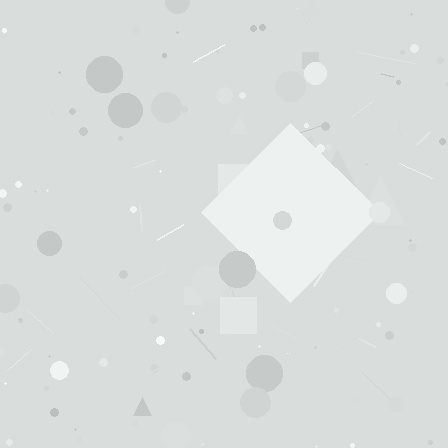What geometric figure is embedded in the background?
A diamond is embedded in the background.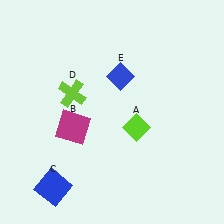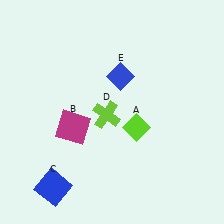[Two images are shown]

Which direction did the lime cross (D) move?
The lime cross (D) moved right.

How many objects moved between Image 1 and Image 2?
1 object moved between the two images.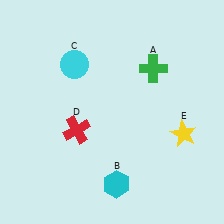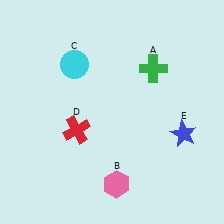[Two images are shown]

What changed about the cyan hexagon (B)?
In Image 1, B is cyan. In Image 2, it changed to pink.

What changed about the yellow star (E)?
In Image 1, E is yellow. In Image 2, it changed to blue.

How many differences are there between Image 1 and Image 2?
There are 2 differences between the two images.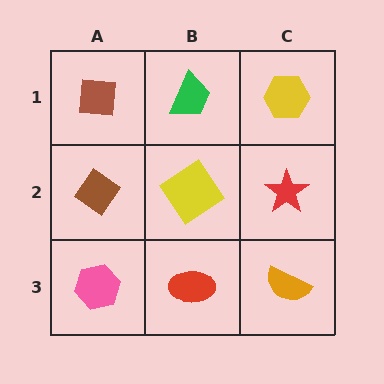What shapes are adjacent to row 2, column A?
A brown square (row 1, column A), a pink hexagon (row 3, column A), a yellow diamond (row 2, column B).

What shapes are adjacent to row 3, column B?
A yellow diamond (row 2, column B), a pink hexagon (row 3, column A), an orange semicircle (row 3, column C).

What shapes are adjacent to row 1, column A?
A brown diamond (row 2, column A), a green trapezoid (row 1, column B).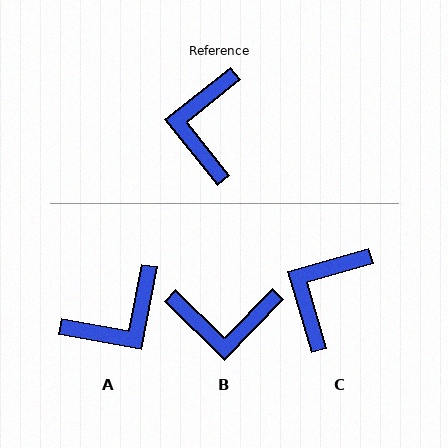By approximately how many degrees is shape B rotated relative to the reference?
Approximately 97 degrees counter-clockwise.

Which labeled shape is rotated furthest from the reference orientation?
A, about 131 degrees away.